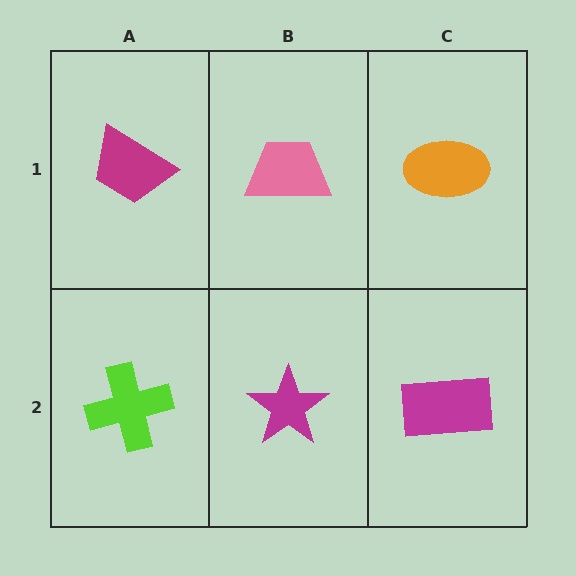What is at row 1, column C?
An orange ellipse.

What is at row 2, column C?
A magenta rectangle.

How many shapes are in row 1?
3 shapes.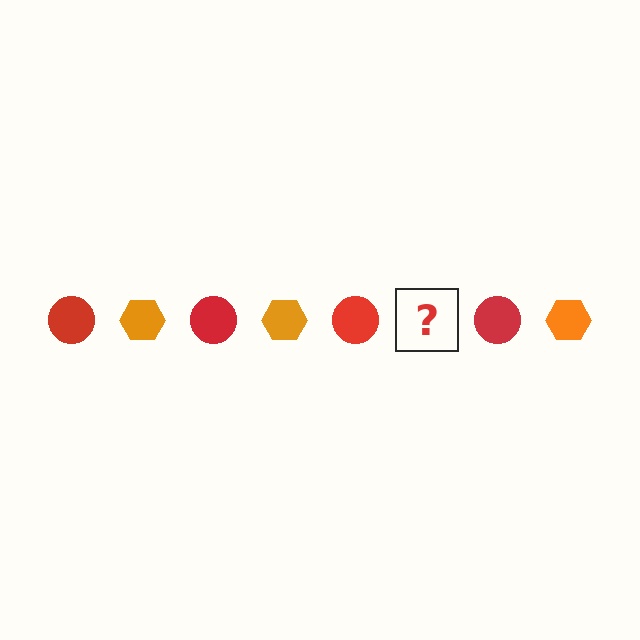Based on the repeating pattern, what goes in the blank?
The blank should be an orange hexagon.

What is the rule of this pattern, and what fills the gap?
The rule is that the pattern alternates between red circle and orange hexagon. The gap should be filled with an orange hexagon.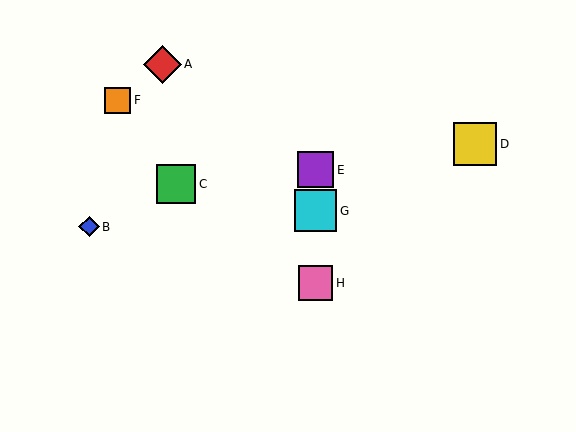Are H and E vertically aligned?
Yes, both are at x≈316.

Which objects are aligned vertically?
Objects E, G, H are aligned vertically.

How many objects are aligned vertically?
3 objects (E, G, H) are aligned vertically.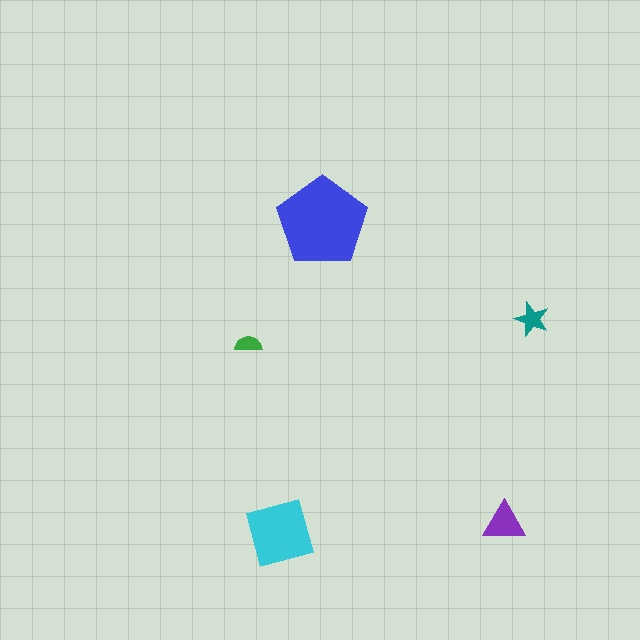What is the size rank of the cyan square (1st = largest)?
2nd.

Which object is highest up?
The blue pentagon is topmost.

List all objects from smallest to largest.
The green semicircle, the teal star, the purple triangle, the cyan square, the blue pentagon.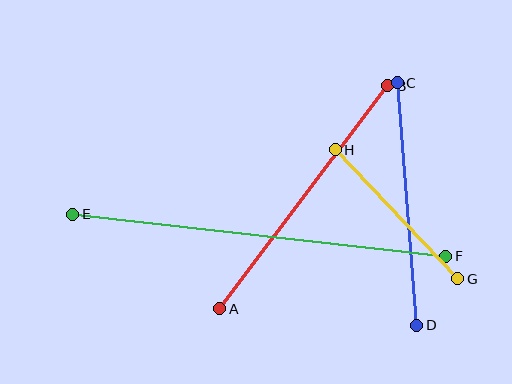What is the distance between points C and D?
The distance is approximately 243 pixels.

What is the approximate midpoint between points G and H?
The midpoint is at approximately (396, 214) pixels.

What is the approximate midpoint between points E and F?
The midpoint is at approximately (259, 235) pixels.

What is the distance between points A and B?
The distance is approximately 279 pixels.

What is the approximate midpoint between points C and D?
The midpoint is at approximately (407, 204) pixels.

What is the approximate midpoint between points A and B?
The midpoint is at approximately (304, 197) pixels.